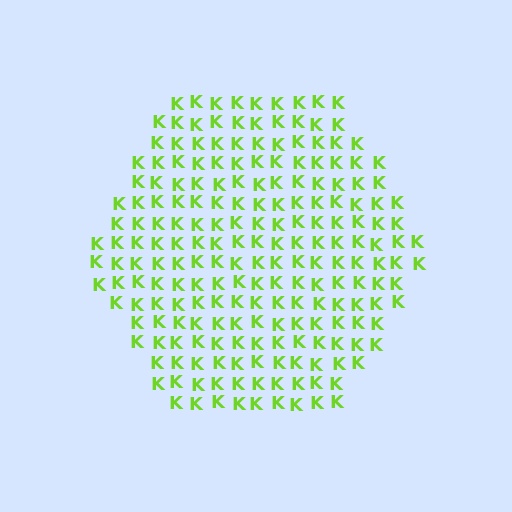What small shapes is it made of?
It is made of small letter K's.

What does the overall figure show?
The overall figure shows a hexagon.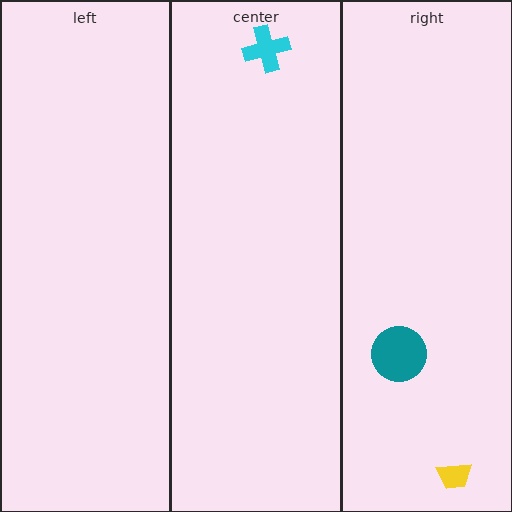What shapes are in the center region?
The cyan cross.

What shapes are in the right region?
The yellow trapezoid, the teal circle.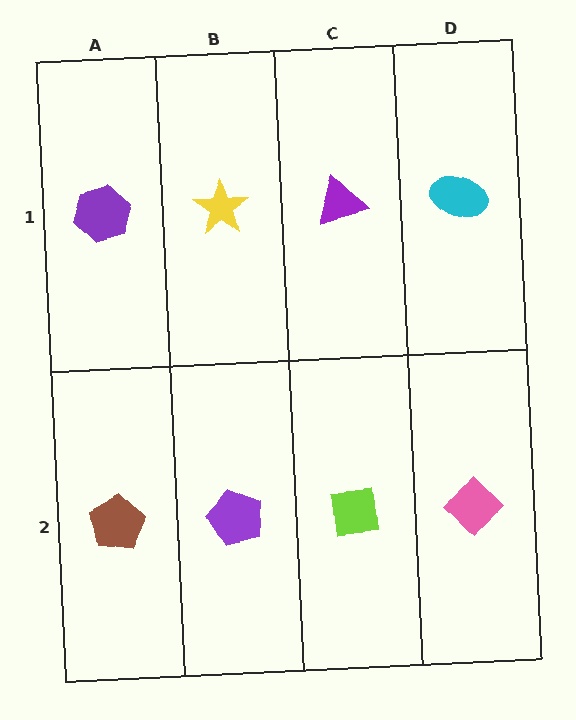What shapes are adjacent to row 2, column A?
A purple hexagon (row 1, column A), a purple pentagon (row 2, column B).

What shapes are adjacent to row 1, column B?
A purple pentagon (row 2, column B), a purple hexagon (row 1, column A), a purple triangle (row 1, column C).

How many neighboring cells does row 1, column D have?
2.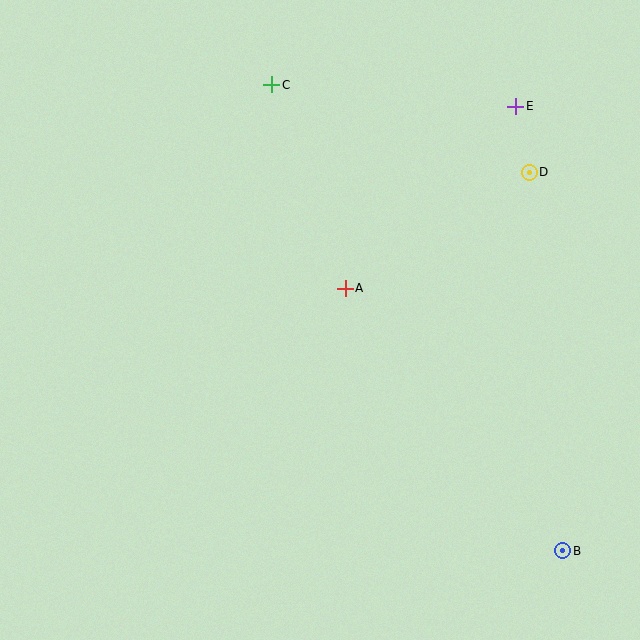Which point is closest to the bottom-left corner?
Point A is closest to the bottom-left corner.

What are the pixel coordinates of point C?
Point C is at (272, 85).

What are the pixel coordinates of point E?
Point E is at (516, 106).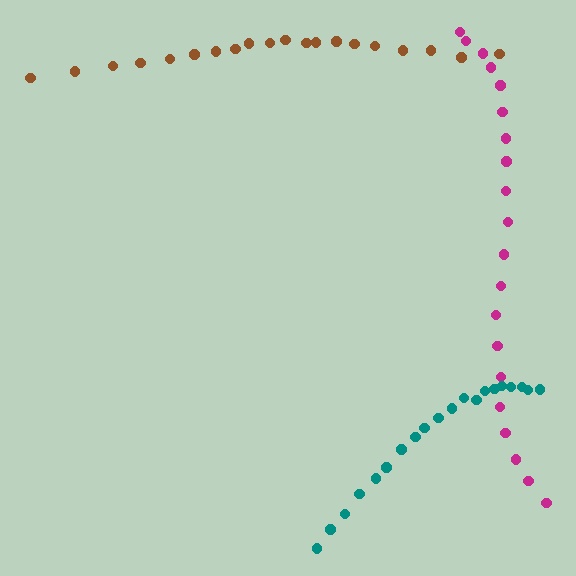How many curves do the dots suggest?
There are 3 distinct paths.